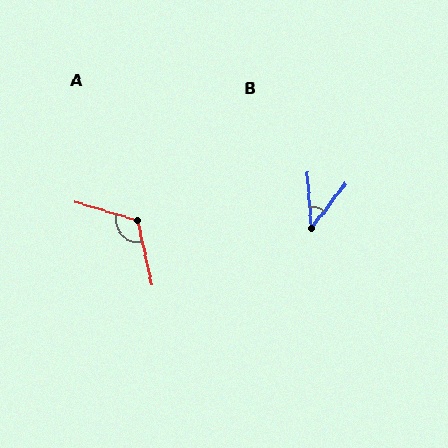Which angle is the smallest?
B, at approximately 41 degrees.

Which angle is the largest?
A, at approximately 119 degrees.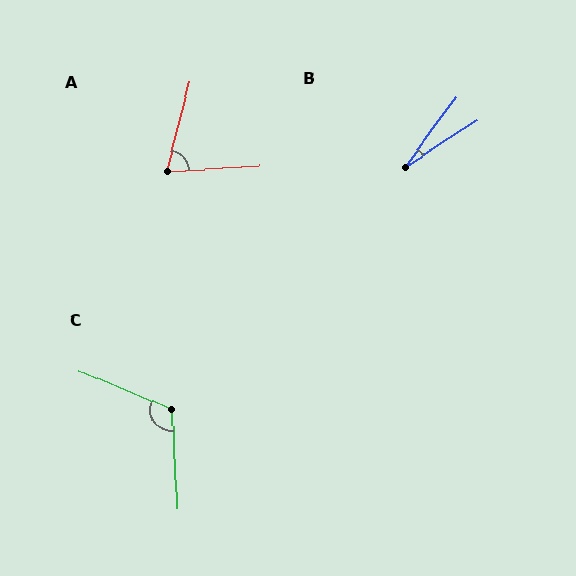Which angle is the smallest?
B, at approximately 21 degrees.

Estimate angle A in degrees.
Approximately 72 degrees.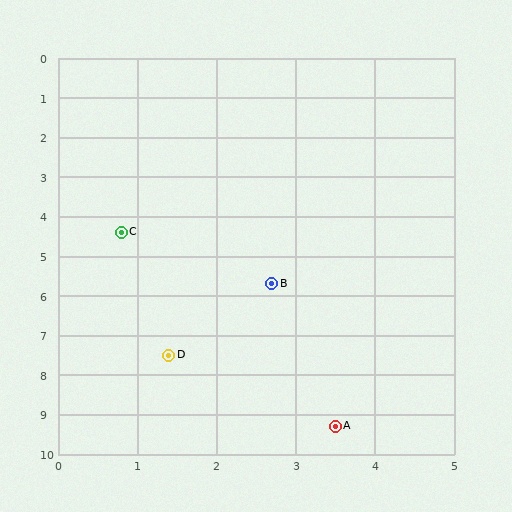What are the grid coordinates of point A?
Point A is at approximately (3.5, 9.3).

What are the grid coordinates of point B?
Point B is at approximately (2.7, 5.7).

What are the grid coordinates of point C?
Point C is at approximately (0.8, 4.4).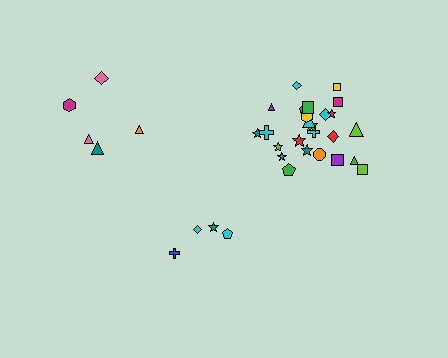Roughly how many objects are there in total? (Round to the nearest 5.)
Roughly 35 objects in total.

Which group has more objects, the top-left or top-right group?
The top-right group.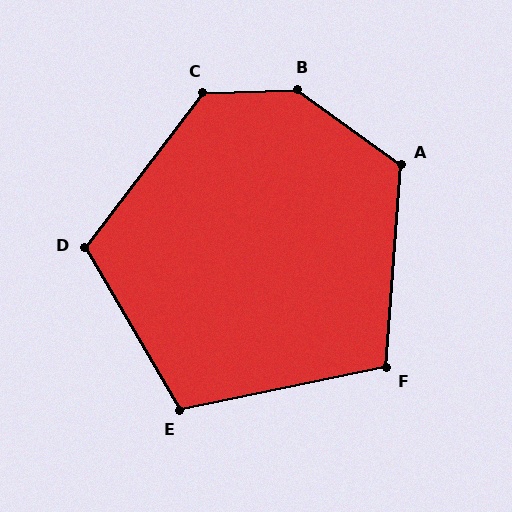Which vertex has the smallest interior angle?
F, at approximately 106 degrees.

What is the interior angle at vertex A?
Approximately 122 degrees (obtuse).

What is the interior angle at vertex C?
Approximately 129 degrees (obtuse).